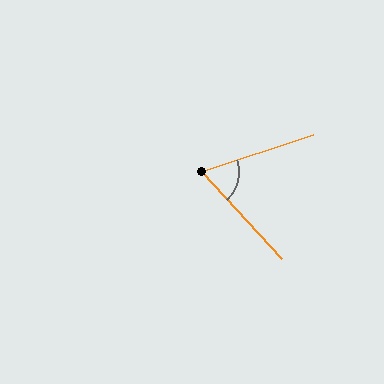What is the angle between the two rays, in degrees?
Approximately 66 degrees.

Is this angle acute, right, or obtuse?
It is acute.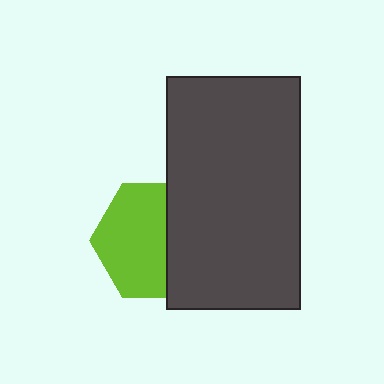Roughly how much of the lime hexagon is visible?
About half of it is visible (roughly 60%).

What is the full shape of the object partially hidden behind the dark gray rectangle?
The partially hidden object is a lime hexagon.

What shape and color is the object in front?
The object in front is a dark gray rectangle.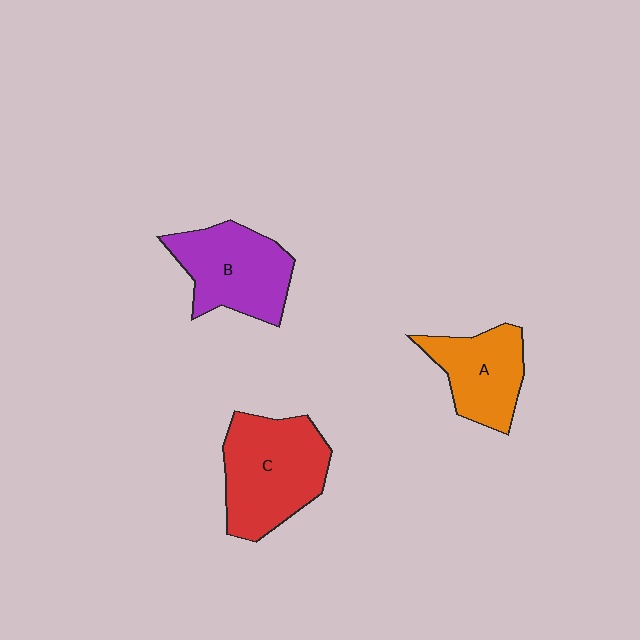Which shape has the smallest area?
Shape A (orange).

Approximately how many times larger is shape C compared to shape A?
Approximately 1.4 times.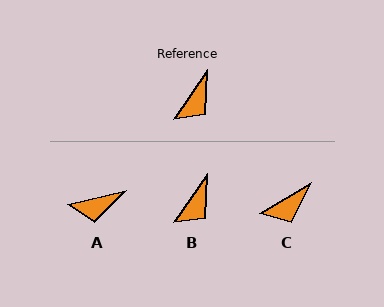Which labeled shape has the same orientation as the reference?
B.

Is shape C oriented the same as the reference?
No, it is off by about 24 degrees.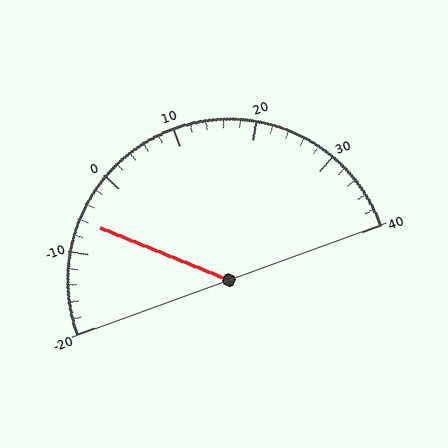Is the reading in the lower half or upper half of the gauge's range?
The reading is in the lower half of the range (-20 to 40).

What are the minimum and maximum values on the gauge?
The gauge ranges from -20 to 40.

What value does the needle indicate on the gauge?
The needle indicates approximately -6.